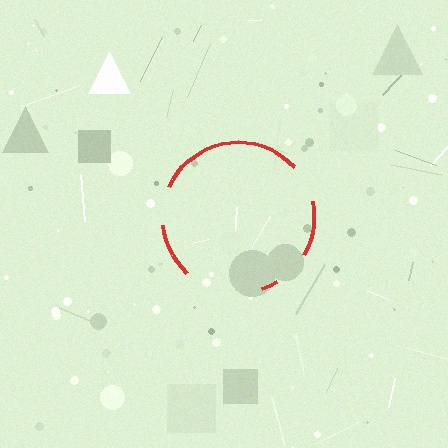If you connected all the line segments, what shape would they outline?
They would outline a circle.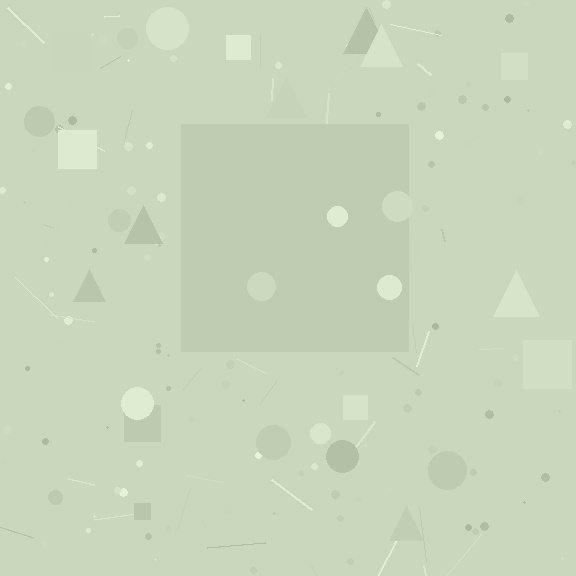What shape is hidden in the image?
A square is hidden in the image.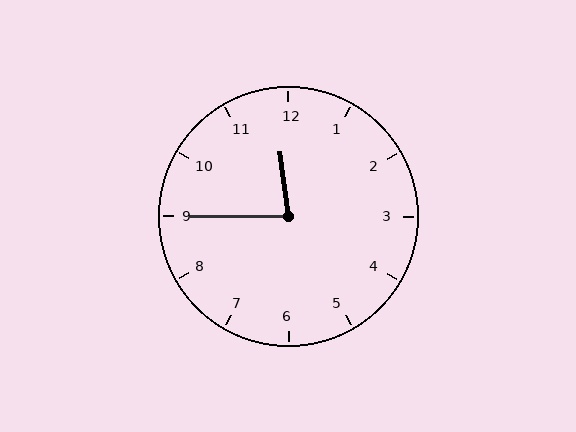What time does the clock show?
11:45.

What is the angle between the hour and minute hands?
Approximately 82 degrees.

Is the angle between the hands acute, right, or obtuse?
It is acute.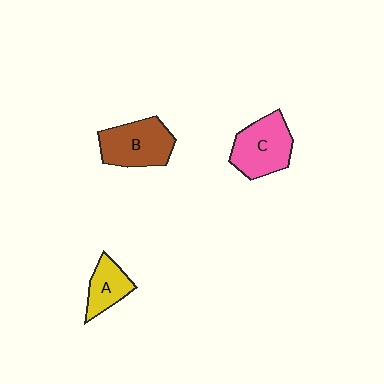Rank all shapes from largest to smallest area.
From largest to smallest: C (pink), B (brown), A (yellow).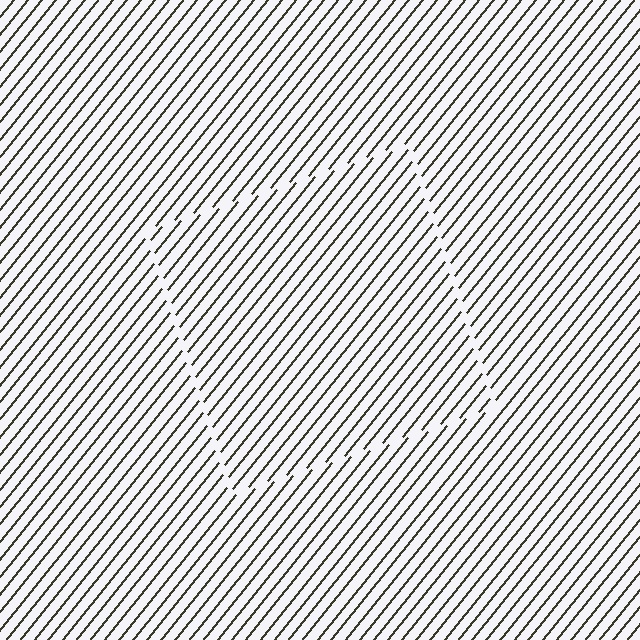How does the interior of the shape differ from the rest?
The interior of the shape contains the same grating, shifted by half a period — the contour is defined by the phase discontinuity where line-ends from the inner and outer gratings abut.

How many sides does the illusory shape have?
4 sides — the line-ends trace a square.